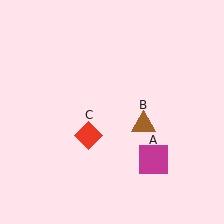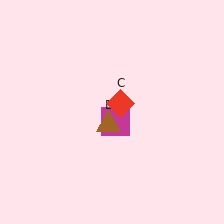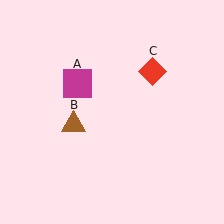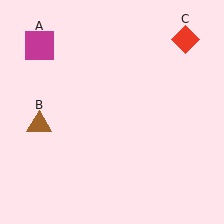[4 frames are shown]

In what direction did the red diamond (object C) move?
The red diamond (object C) moved up and to the right.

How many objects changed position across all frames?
3 objects changed position: magenta square (object A), brown triangle (object B), red diamond (object C).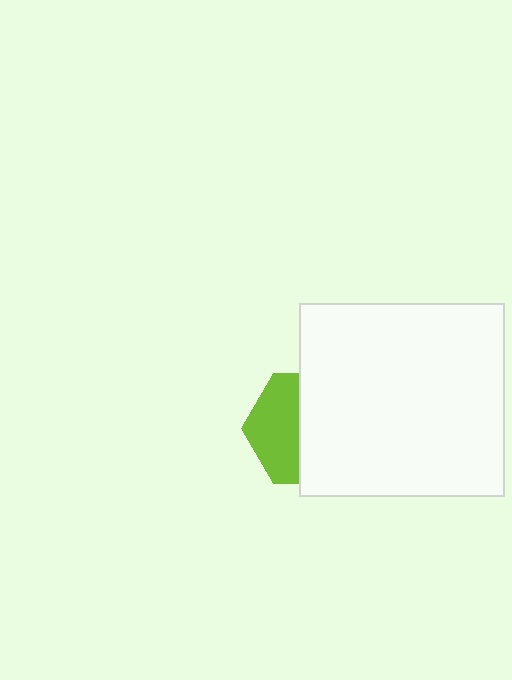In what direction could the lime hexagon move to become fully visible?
The lime hexagon could move left. That would shift it out from behind the white rectangle entirely.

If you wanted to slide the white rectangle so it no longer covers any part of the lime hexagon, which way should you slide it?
Slide it right — that is the most direct way to separate the two shapes.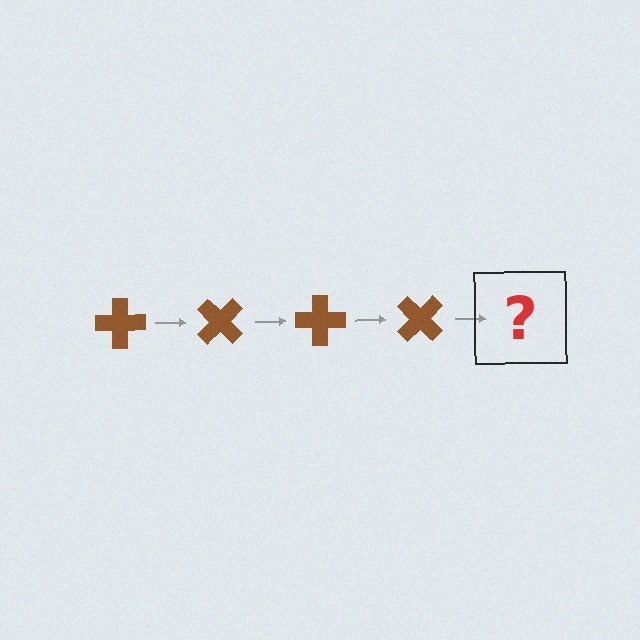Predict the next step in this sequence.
The next step is a brown cross rotated 180 degrees.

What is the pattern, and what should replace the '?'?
The pattern is that the cross rotates 45 degrees each step. The '?' should be a brown cross rotated 180 degrees.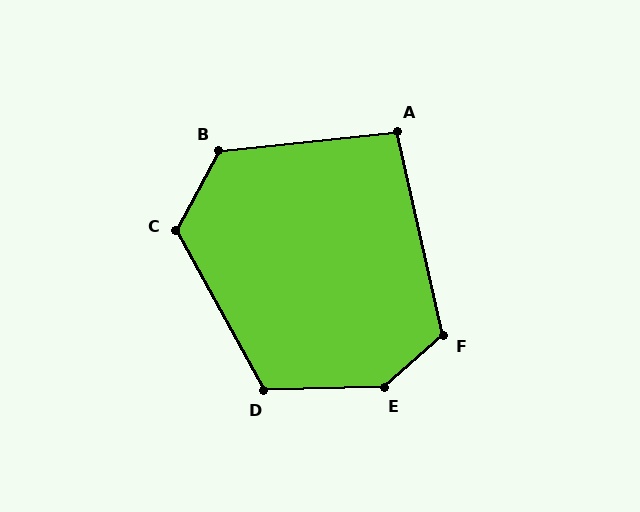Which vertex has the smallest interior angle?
A, at approximately 97 degrees.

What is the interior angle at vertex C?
Approximately 123 degrees (obtuse).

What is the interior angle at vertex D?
Approximately 117 degrees (obtuse).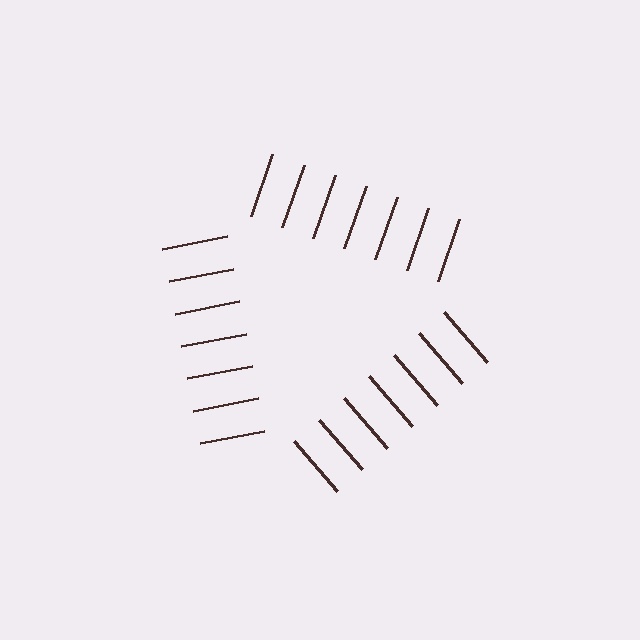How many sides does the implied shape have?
3 sides — the line-ends trace a triangle.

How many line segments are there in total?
21 — 7 along each of the 3 edges.